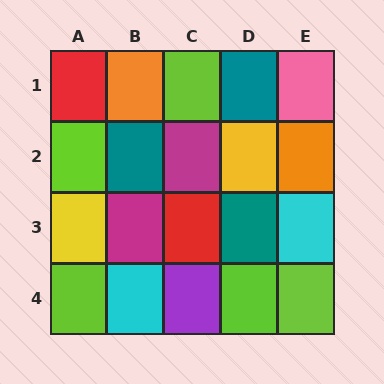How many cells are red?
2 cells are red.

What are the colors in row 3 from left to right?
Yellow, magenta, red, teal, cyan.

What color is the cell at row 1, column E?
Pink.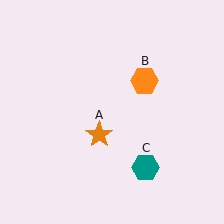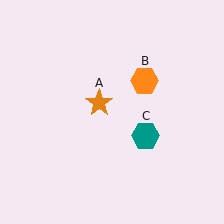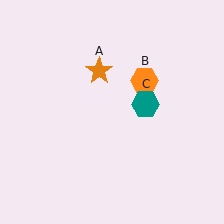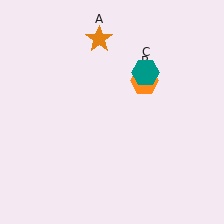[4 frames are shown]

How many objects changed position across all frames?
2 objects changed position: orange star (object A), teal hexagon (object C).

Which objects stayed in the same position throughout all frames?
Orange hexagon (object B) remained stationary.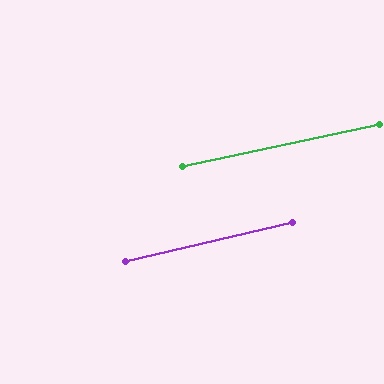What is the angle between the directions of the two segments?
Approximately 1 degree.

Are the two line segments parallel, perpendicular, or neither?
Parallel — their directions differ by only 1.1°.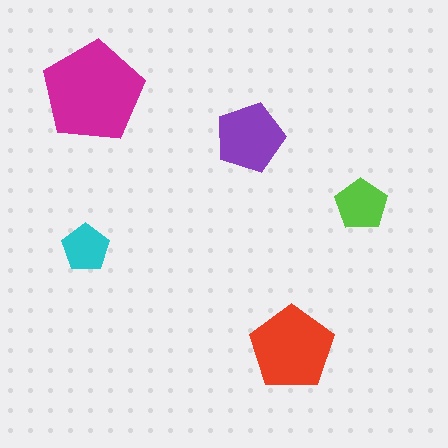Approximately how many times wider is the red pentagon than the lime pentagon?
About 1.5 times wider.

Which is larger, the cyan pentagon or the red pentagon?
The red one.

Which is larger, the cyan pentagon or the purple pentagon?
The purple one.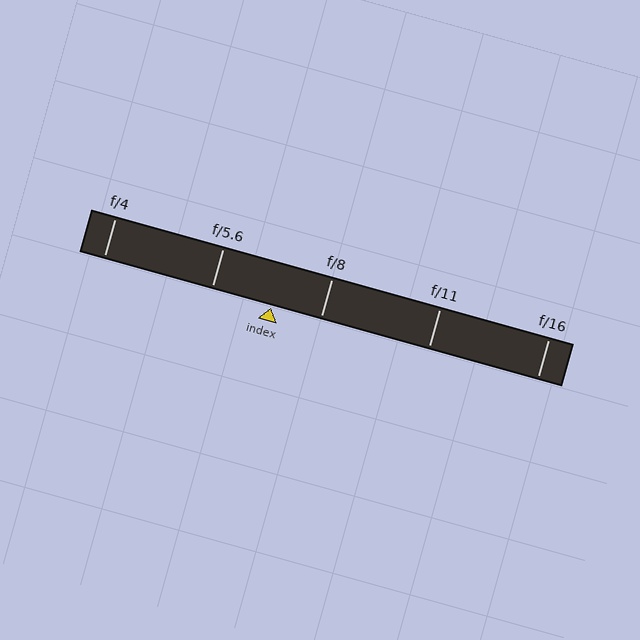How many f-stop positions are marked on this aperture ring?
There are 5 f-stop positions marked.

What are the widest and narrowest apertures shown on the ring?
The widest aperture shown is f/4 and the narrowest is f/16.